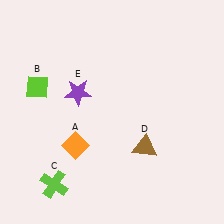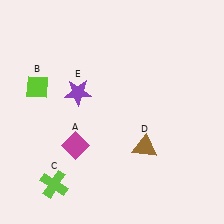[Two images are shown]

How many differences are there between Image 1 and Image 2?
There is 1 difference between the two images.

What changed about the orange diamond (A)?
In Image 1, A is orange. In Image 2, it changed to magenta.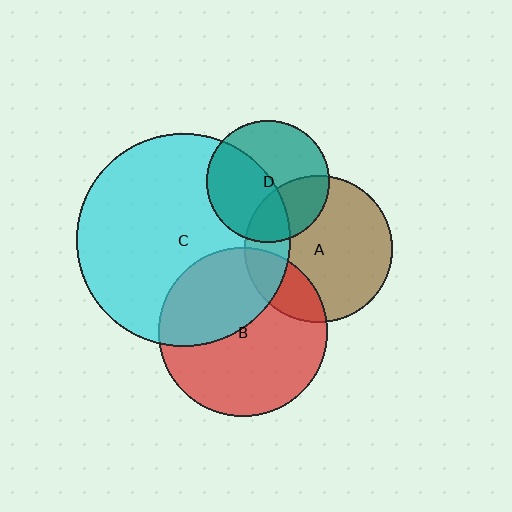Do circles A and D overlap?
Yes.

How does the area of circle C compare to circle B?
Approximately 1.6 times.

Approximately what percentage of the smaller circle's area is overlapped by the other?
Approximately 30%.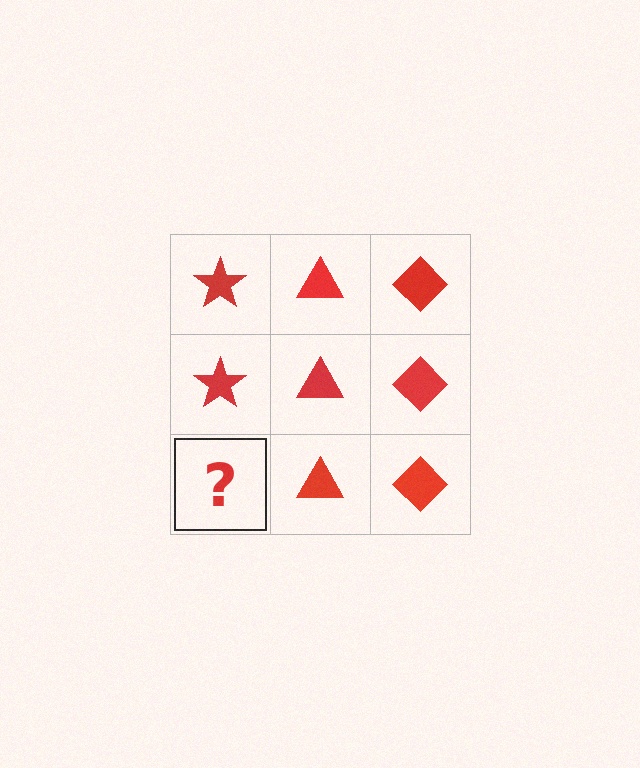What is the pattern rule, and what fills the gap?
The rule is that each column has a consistent shape. The gap should be filled with a red star.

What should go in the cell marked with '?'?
The missing cell should contain a red star.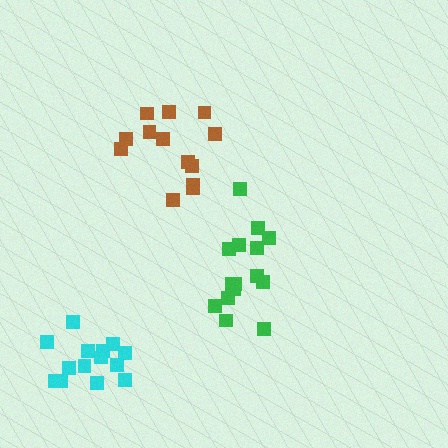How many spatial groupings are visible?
There are 3 spatial groupings.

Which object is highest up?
The brown cluster is topmost.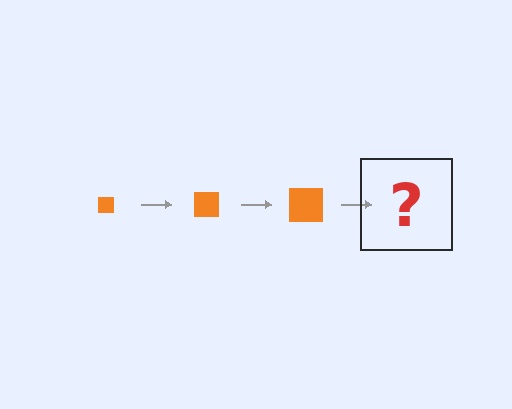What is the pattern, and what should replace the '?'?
The pattern is that the square gets progressively larger each step. The '?' should be an orange square, larger than the previous one.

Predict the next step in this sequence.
The next step is an orange square, larger than the previous one.